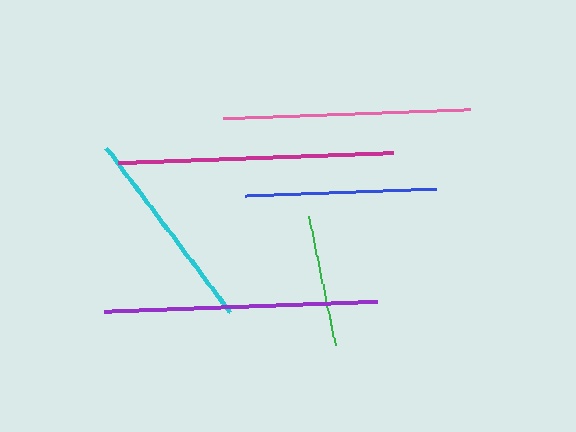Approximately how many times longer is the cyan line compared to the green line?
The cyan line is approximately 1.6 times the length of the green line.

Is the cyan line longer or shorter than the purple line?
The purple line is longer than the cyan line.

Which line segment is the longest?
The magenta line is the longest at approximately 275 pixels.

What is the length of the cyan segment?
The cyan segment is approximately 205 pixels long.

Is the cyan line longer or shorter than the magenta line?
The magenta line is longer than the cyan line.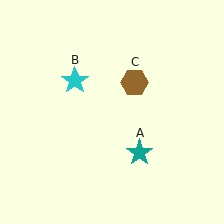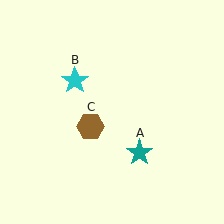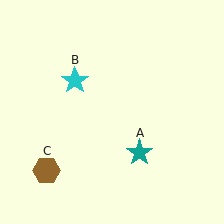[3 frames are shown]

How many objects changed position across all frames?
1 object changed position: brown hexagon (object C).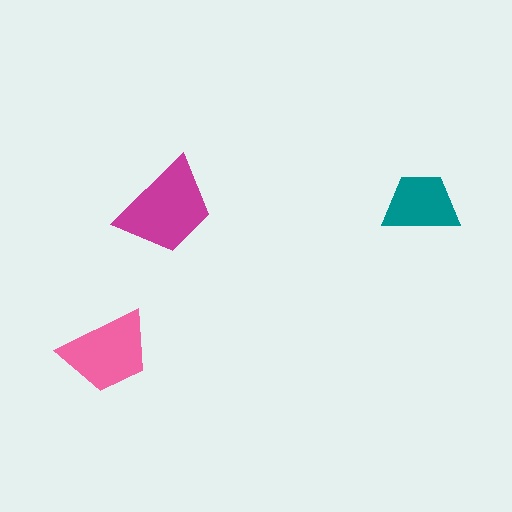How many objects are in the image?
There are 3 objects in the image.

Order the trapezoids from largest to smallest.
the magenta one, the pink one, the teal one.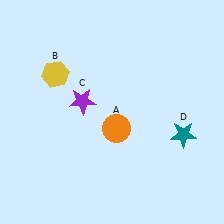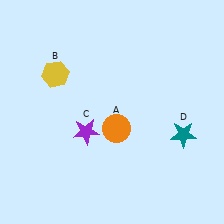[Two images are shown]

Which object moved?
The purple star (C) moved down.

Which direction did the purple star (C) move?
The purple star (C) moved down.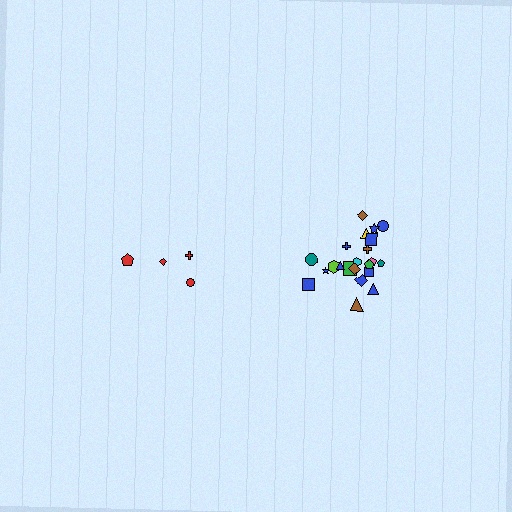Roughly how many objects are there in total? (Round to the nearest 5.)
Roughly 25 objects in total.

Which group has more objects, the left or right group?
The right group.